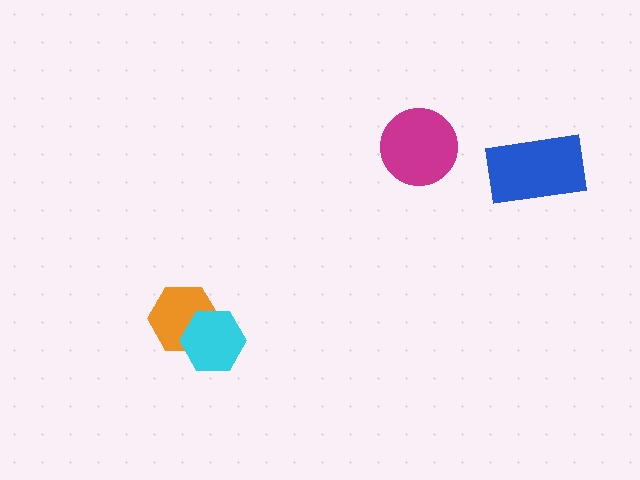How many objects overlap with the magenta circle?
0 objects overlap with the magenta circle.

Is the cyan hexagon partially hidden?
No, no other shape covers it.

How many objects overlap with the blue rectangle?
0 objects overlap with the blue rectangle.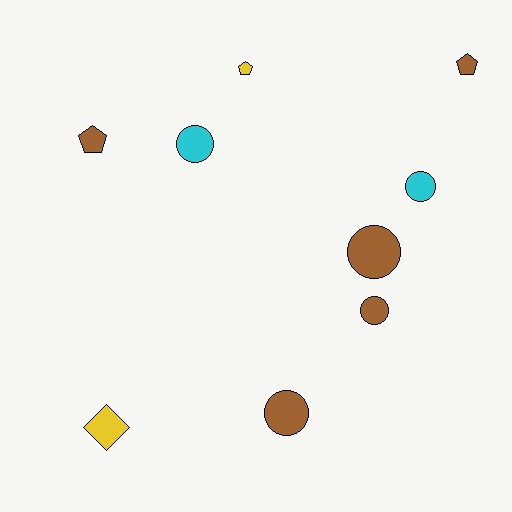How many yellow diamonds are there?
There is 1 yellow diamond.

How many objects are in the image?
There are 9 objects.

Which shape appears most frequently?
Circle, with 5 objects.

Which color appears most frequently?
Brown, with 5 objects.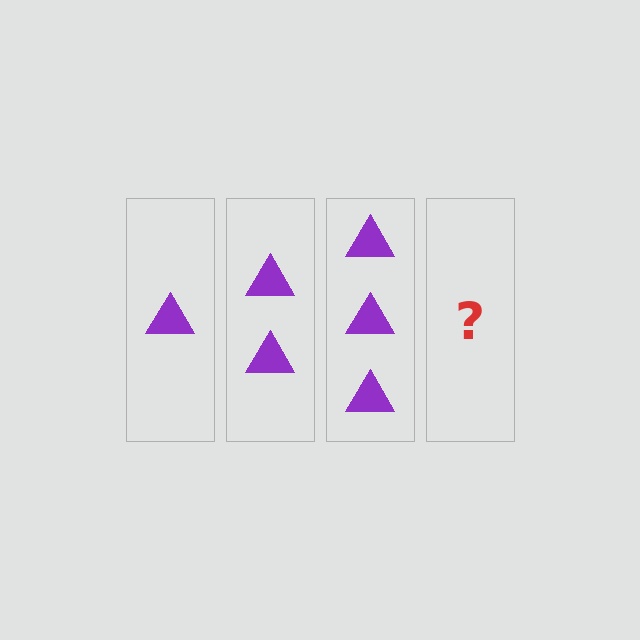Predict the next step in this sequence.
The next step is 4 triangles.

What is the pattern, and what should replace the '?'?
The pattern is that each step adds one more triangle. The '?' should be 4 triangles.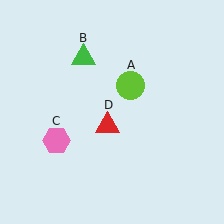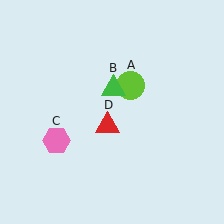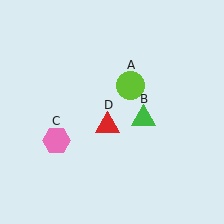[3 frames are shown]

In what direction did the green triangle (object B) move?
The green triangle (object B) moved down and to the right.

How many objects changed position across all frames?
1 object changed position: green triangle (object B).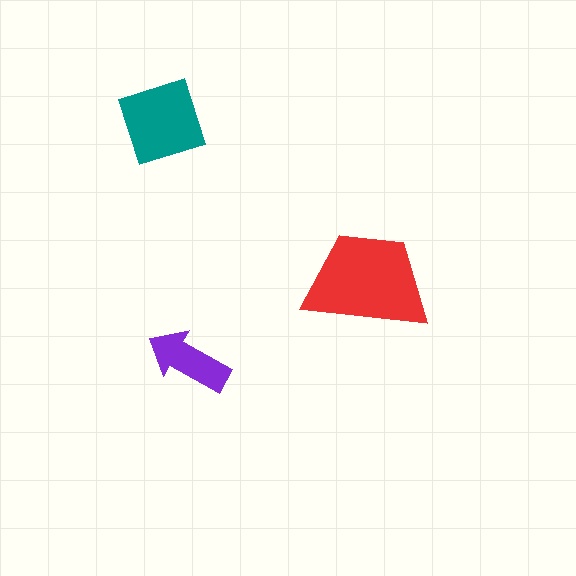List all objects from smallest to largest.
The purple arrow, the teal square, the red trapezoid.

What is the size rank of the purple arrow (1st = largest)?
3rd.